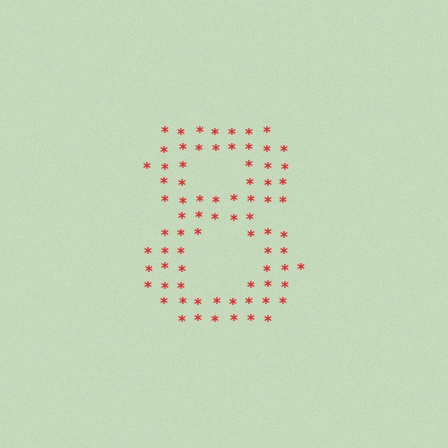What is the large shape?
The large shape is the digit 8.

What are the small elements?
The small elements are asterisks.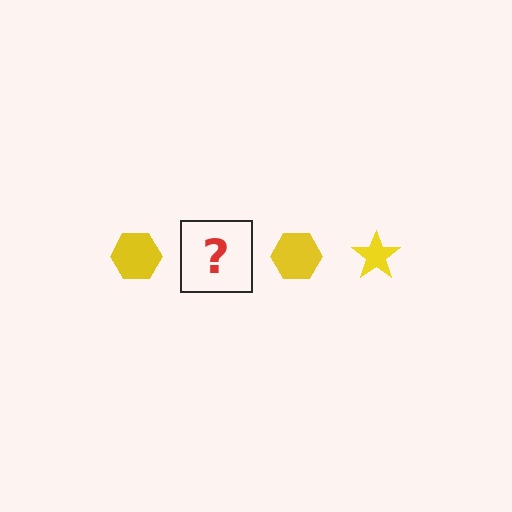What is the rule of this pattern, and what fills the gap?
The rule is that the pattern cycles through hexagon, star shapes in yellow. The gap should be filled with a yellow star.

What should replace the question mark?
The question mark should be replaced with a yellow star.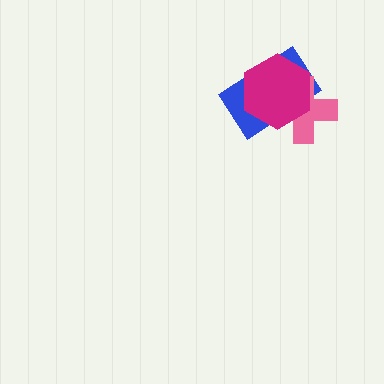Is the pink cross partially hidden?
Yes, it is partially covered by another shape.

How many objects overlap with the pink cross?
2 objects overlap with the pink cross.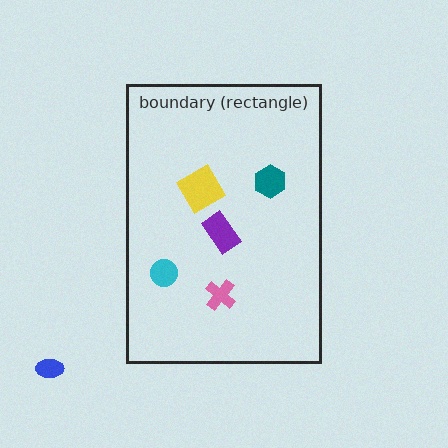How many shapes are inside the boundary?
5 inside, 1 outside.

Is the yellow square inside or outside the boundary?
Inside.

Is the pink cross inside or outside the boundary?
Inside.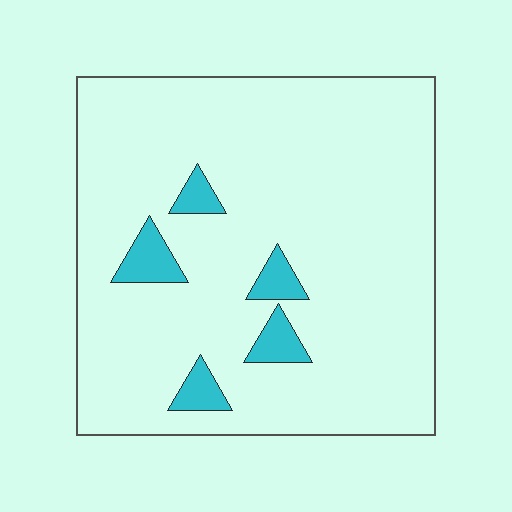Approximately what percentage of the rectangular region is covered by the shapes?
Approximately 10%.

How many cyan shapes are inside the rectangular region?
5.